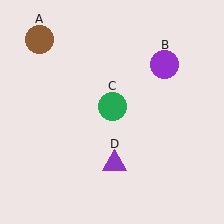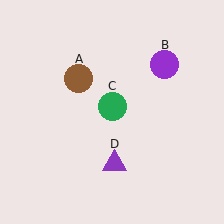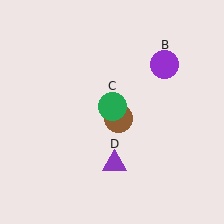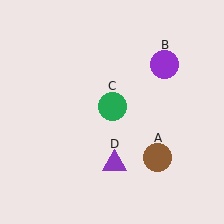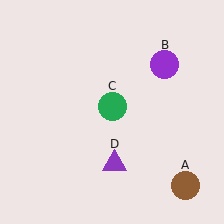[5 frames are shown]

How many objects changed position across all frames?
1 object changed position: brown circle (object A).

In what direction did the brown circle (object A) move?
The brown circle (object A) moved down and to the right.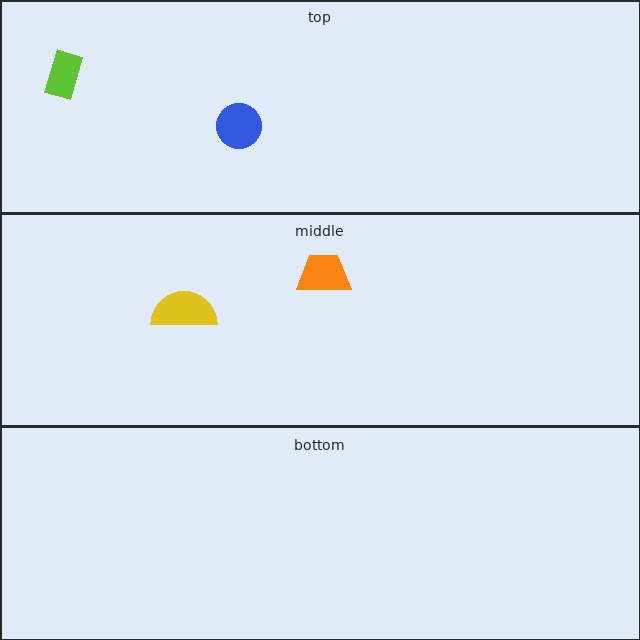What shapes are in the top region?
The blue circle, the lime rectangle.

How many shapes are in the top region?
2.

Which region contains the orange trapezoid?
The middle region.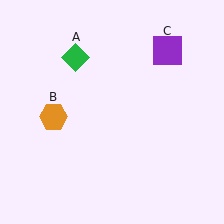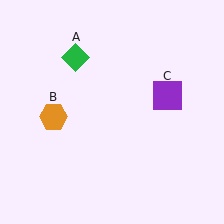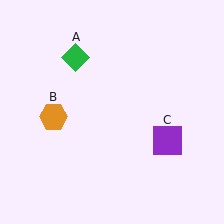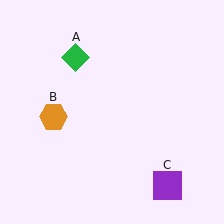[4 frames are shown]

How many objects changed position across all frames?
1 object changed position: purple square (object C).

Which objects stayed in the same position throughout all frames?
Green diamond (object A) and orange hexagon (object B) remained stationary.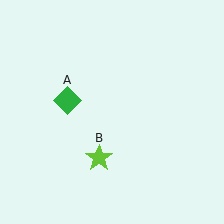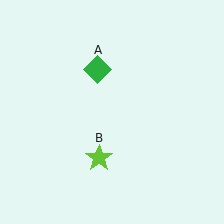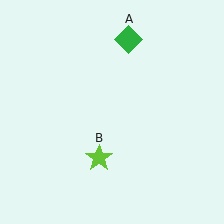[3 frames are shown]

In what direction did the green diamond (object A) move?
The green diamond (object A) moved up and to the right.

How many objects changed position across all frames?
1 object changed position: green diamond (object A).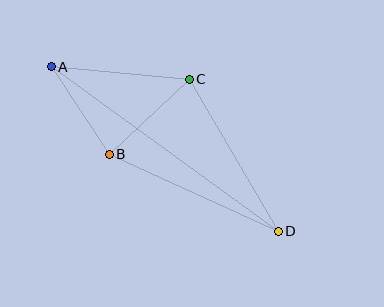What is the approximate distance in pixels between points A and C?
The distance between A and C is approximately 139 pixels.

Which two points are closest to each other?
Points A and B are closest to each other.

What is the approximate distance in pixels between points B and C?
The distance between B and C is approximately 110 pixels.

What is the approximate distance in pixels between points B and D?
The distance between B and D is approximately 186 pixels.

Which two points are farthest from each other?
Points A and D are farthest from each other.